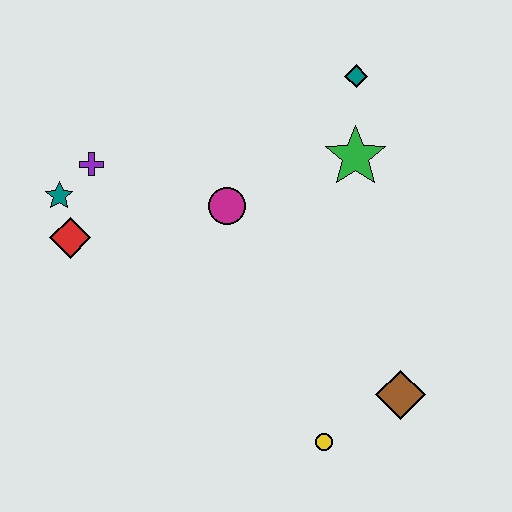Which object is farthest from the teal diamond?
The yellow circle is farthest from the teal diamond.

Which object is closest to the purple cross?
The teal star is closest to the purple cross.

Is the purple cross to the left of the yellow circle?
Yes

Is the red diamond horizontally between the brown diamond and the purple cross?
No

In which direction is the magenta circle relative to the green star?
The magenta circle is to the left of the green star.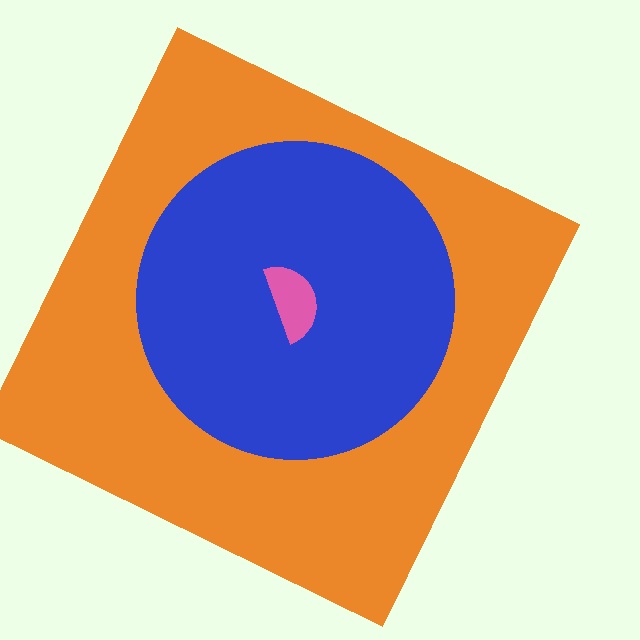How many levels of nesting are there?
3.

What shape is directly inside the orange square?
The blue circle.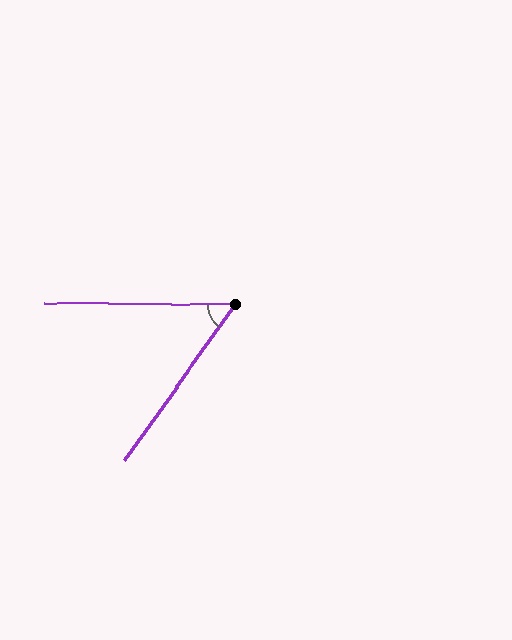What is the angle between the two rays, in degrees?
Approximately 55 degrees.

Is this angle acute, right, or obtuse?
It is acute.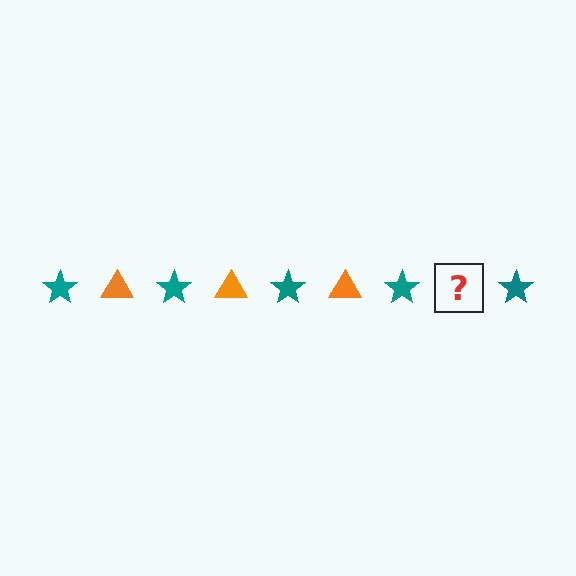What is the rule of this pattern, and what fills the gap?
The rule is that the pattern alternates between teal star and orange triangle. The gap should be filled with an orange triangle.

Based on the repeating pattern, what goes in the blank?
The blank should be an orange triangle.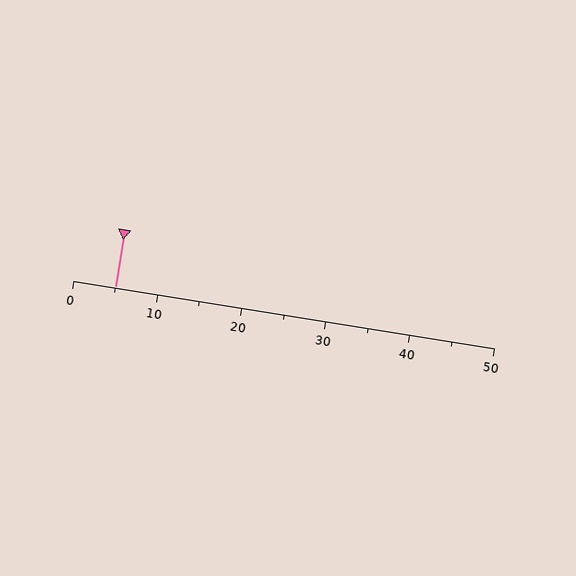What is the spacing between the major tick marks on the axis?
The major ticks are spaced 10 apart.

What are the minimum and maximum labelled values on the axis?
The axis runs from 0 to 50.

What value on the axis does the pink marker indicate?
The marker indicates approximately 5.